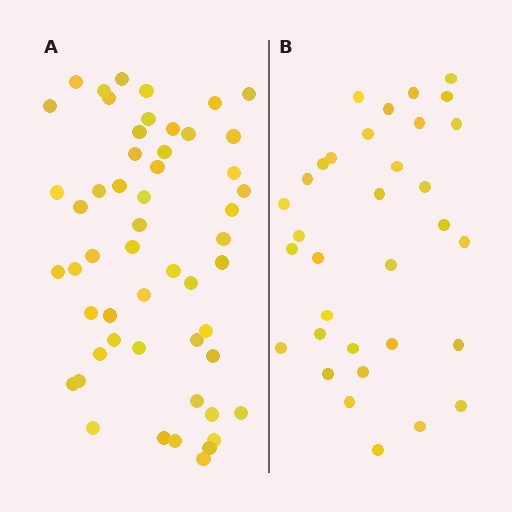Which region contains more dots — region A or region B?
Region A (the left region) has more dots.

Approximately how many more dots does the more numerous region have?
Region A has approximately 20 more dots than region B.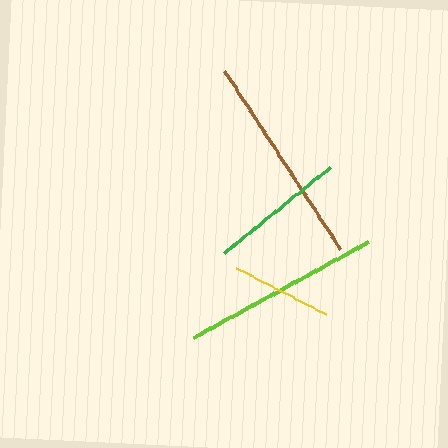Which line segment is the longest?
The brown line is the longest at approximately 212 pixels.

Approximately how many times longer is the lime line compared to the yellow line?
The lime line is approximately 2.0 times the length of the yellow line.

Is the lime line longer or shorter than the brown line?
The brown line is longer than the lime line.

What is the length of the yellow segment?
The yellow segment is approximately 101 pixels long.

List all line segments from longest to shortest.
From longest to shortest: brown, lime, green, yellow.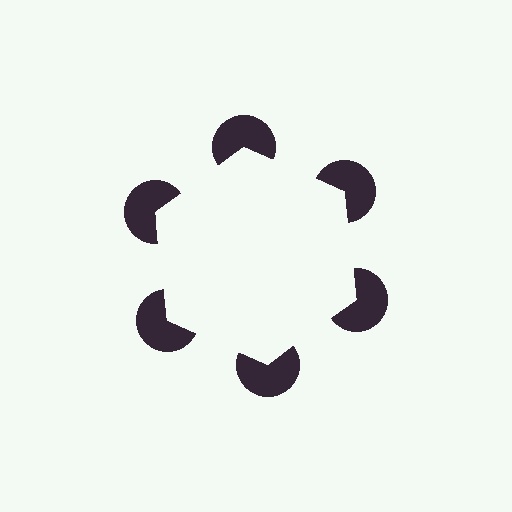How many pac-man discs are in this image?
There are 6 — one at each vertex of the illusory hexagon.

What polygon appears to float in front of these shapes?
An illusory hexagon — its edges are inferred from the aligned wedge cuts in the pac-man discs, not physically drawn.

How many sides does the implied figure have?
6 sides.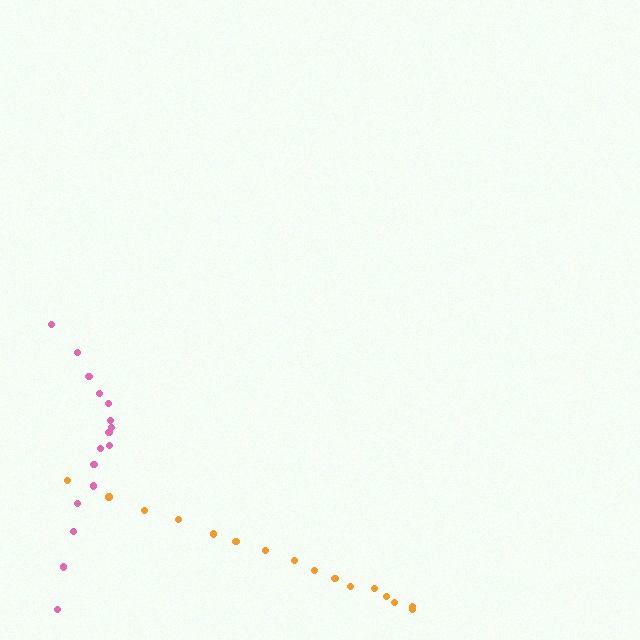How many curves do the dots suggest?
There are 2 distinct paths.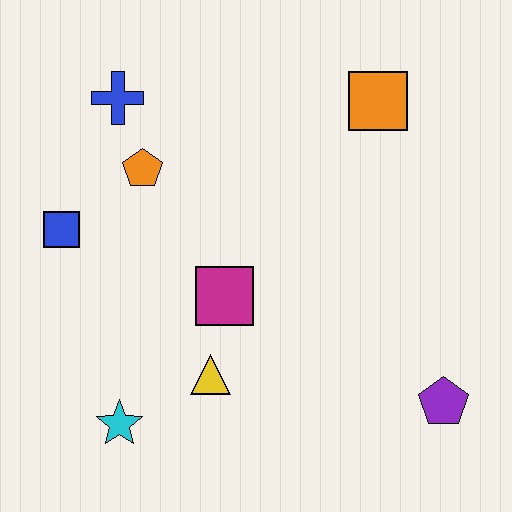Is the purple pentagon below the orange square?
Yes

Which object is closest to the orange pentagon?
The blue cross is closest to the orange pentagon.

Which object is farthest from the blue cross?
The purple pentagon is farthest from the blue cross.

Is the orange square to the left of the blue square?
No